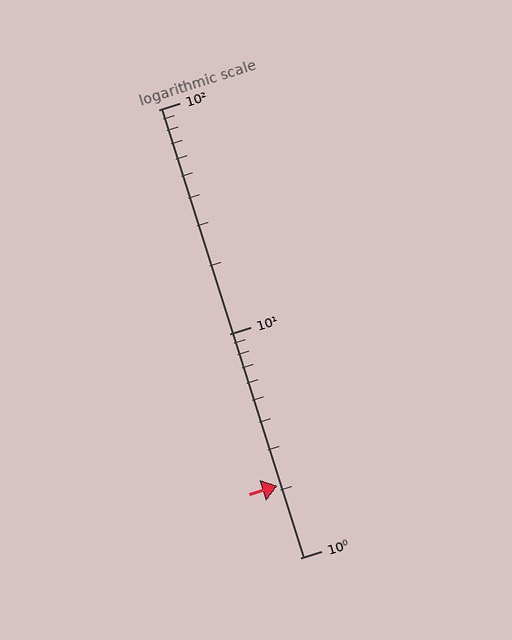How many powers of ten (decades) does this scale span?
The scale spans 2 decades, from 1 to 100.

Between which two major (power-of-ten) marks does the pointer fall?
The pointer is between 1 and 10.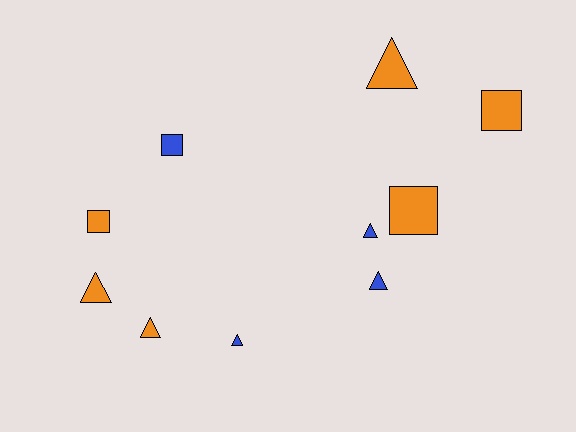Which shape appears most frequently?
Triangle, with 6 objects.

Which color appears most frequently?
Orange, with 6 objects.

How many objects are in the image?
There are 10 objects.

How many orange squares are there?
There are 3 orange squares.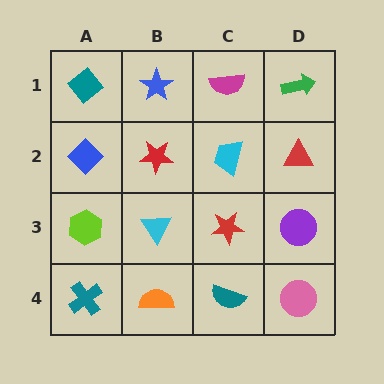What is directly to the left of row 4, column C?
An orange semicircle.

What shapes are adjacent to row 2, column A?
A teal diamond (row 1, column A), a lime hexagon (row 3, column A), a red star (row 2, column B).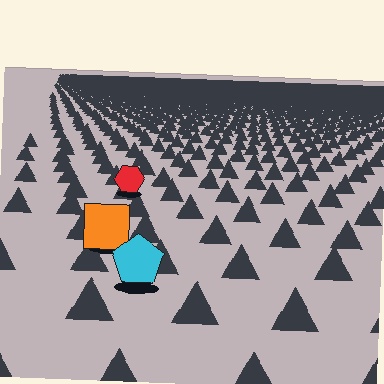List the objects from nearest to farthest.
From nearest to farthest: the cyan pentagon, the orange square, the red hexagon.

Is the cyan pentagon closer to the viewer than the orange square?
Yes. The cyan pentagon is closer — you can tell from the texture gradient: the ground texture is coarser near it.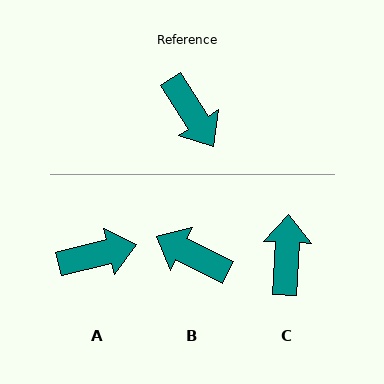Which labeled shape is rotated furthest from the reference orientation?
B, about 149 degrees away.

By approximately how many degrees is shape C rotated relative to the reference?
Approximately 145 degrees counter-clockwise.